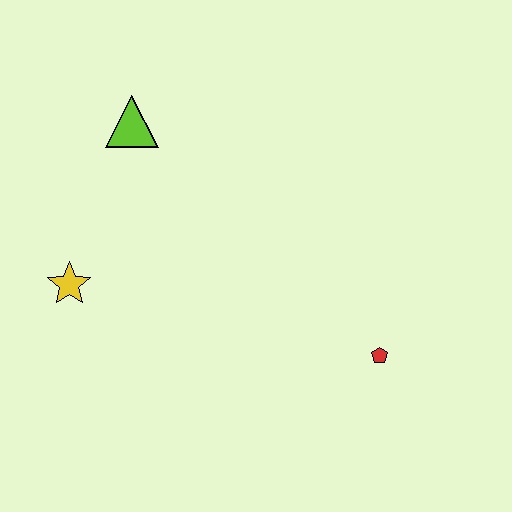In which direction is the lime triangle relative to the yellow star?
The lime triangle is above the yellow star.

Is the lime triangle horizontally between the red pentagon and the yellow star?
Yes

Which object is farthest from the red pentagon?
The lime triangle is farthest from the red pentagon.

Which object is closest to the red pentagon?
The yellow star is closest to the red pentagon.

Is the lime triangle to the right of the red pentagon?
No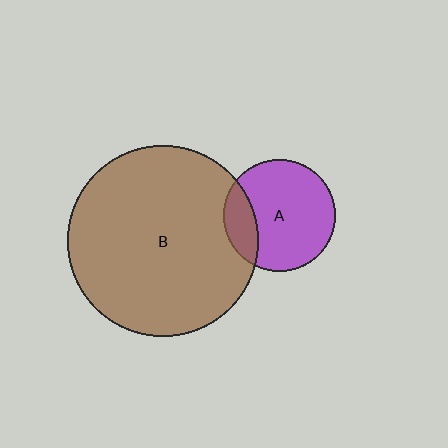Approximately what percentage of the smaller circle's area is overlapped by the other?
Approximately 20%.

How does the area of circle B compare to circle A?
Approximately 2.9 times.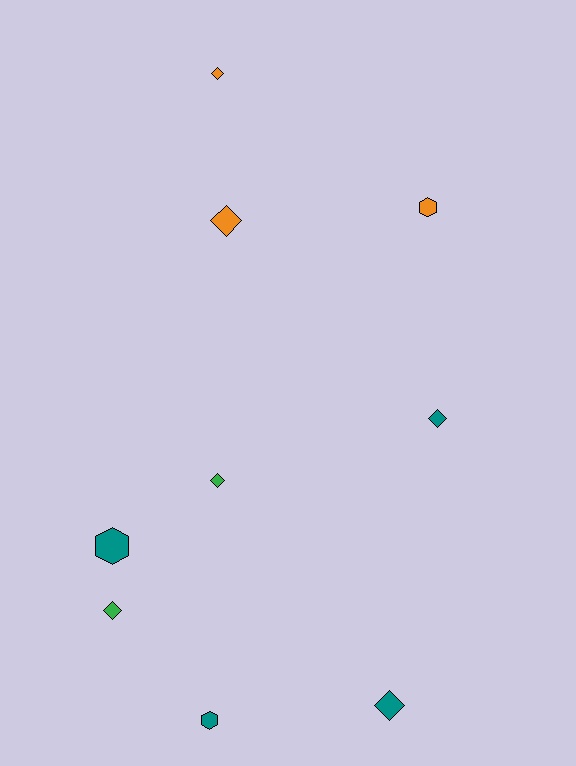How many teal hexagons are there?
There are 2 teal hexagons.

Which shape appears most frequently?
Diamond, with 6 objects.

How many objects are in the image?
There are 9 objects.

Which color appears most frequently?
Teal, with 4 objects.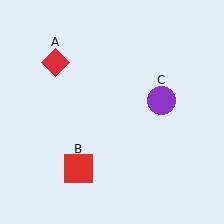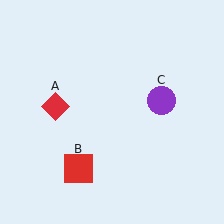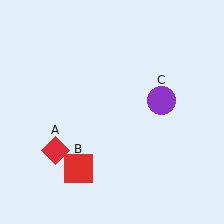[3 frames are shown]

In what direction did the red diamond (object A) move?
The red diamond (object A) moved down.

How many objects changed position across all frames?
1 object changed position: red diamond (object A).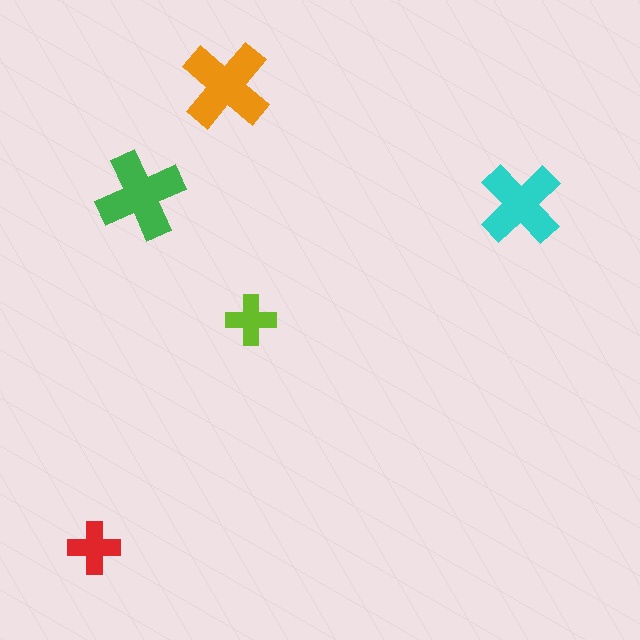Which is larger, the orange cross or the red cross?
The orange one.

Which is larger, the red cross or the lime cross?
The red one.